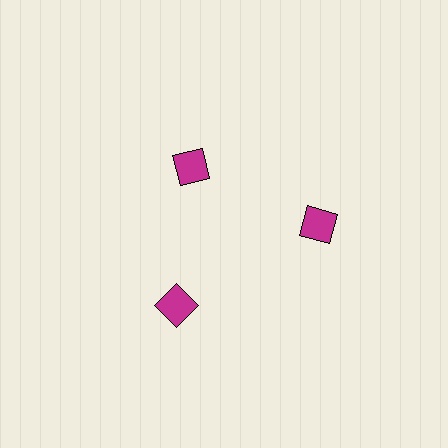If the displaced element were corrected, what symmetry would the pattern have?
It would have 3-fold rotational symmetry — the pattern would map onto itself every 120 degrees.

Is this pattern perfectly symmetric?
No. The 3 magenta squares are arranged in a ring, but one element near the 11 o'clock position is pulled inward toward the center, breaking the 3-fold rotational symmetry.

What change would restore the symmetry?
The symmetry would be restored by moving it outward, back onto the ring so that all 3 squares sit at equal angles and equal distance from the center.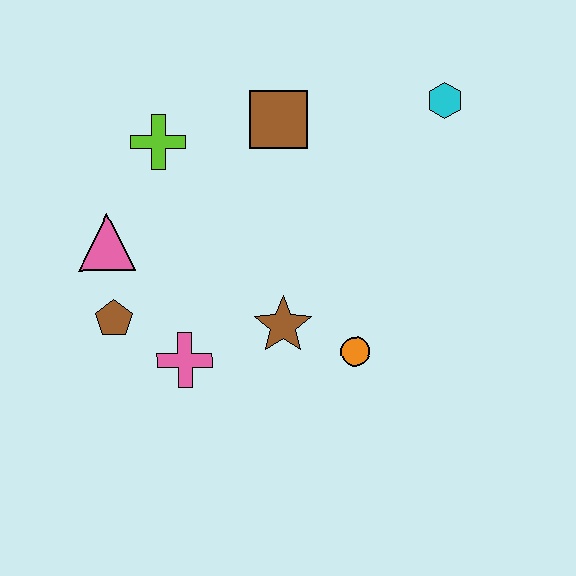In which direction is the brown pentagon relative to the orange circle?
The brown pentagon is to the left of the orange circle.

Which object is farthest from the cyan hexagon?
The brown pentagon is farthest from the cyan hexagon.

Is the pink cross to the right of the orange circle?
No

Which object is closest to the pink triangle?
The brown pentagon is closest to the pink triangle.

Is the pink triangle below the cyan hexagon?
Yes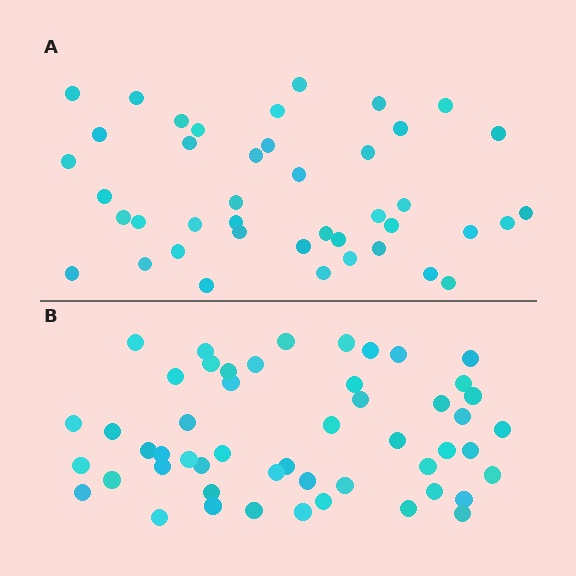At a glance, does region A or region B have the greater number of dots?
Region B (the bottom region) has more dots.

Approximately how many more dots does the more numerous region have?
Region B has roughly 8 or so more dots than region A.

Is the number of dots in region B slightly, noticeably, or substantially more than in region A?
Region B has only slightly more — the two regions are fairly close. The ratio is roughly 1.2 to 1.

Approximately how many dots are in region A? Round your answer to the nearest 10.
About 40 dots. (The exact count is 42, which rounds to 40.)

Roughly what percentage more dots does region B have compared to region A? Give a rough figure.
About 20% more.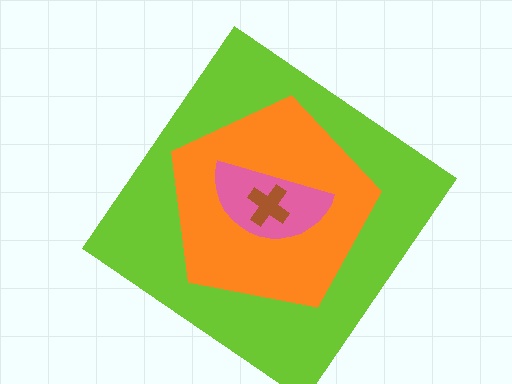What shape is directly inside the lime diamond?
The orange pentagon.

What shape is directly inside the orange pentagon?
The pink semicircle.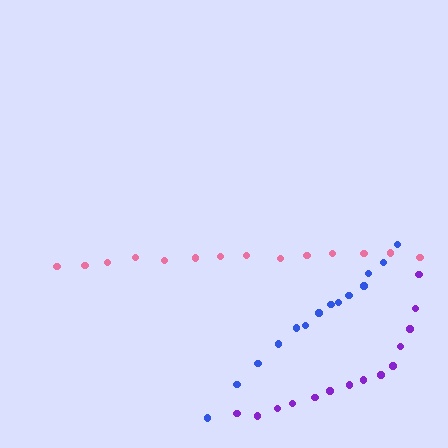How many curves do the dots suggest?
There are 3 distinct paths.